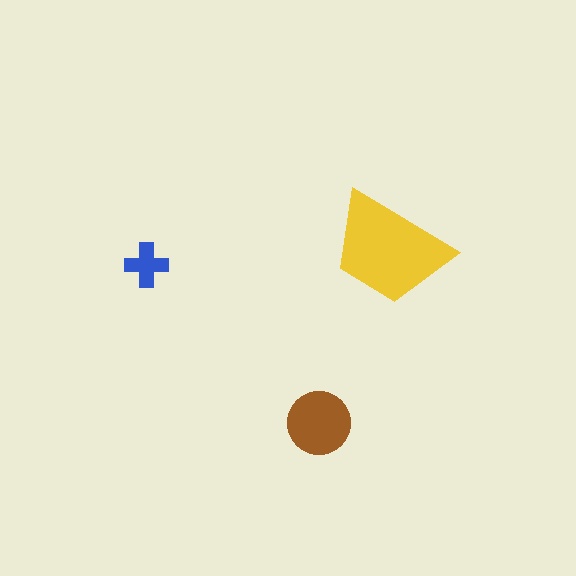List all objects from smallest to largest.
The blue cross, the brown circle, the yellow trapezoid.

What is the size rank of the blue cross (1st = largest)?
3rd.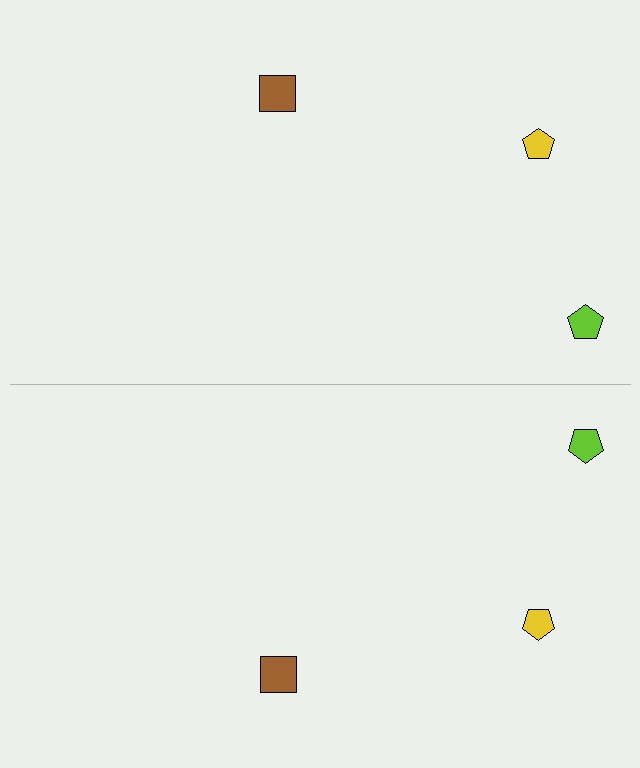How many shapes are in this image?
There are 6 shapes in this image.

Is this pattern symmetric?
Yes, this pattern has bilateral (reflection) symmetry.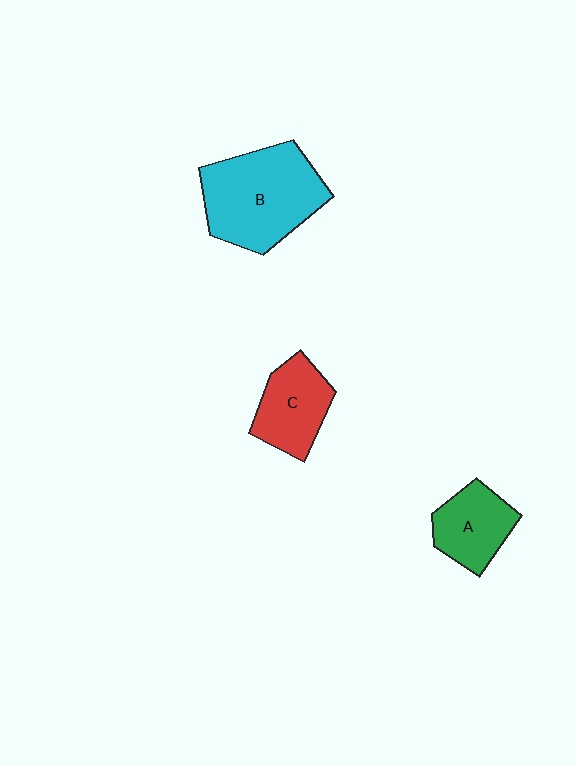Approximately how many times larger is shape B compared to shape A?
Approximately 1.9 times.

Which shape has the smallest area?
Shape A (green).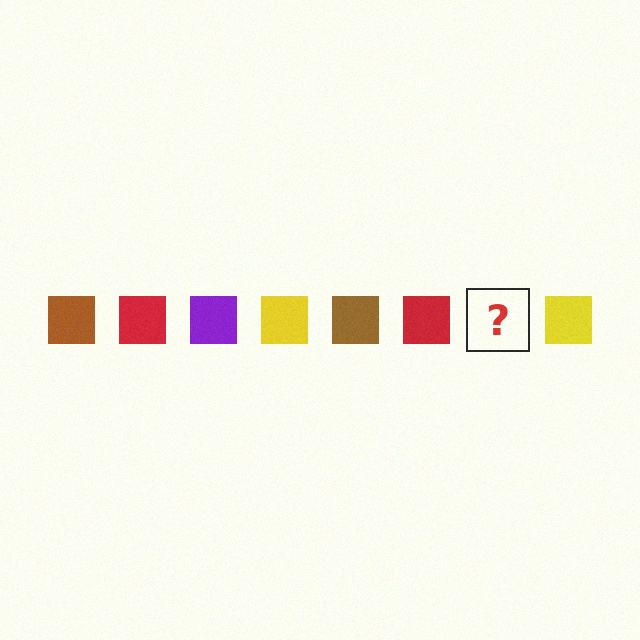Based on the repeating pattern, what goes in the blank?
The blank should be a purple square.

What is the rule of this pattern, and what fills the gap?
The rule is that the pattern cycles through brown, red, purple, yellow squares. The gap should be filled with a purple square.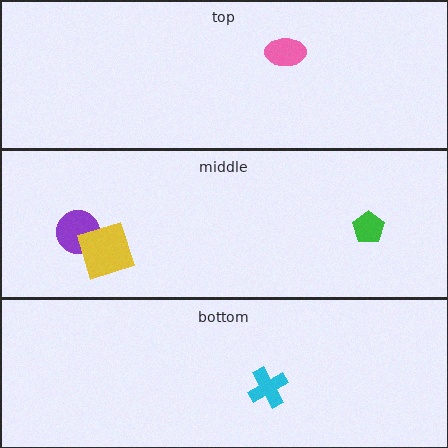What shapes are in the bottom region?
The cyan cross.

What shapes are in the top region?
The pink ellipse.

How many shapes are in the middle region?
3.